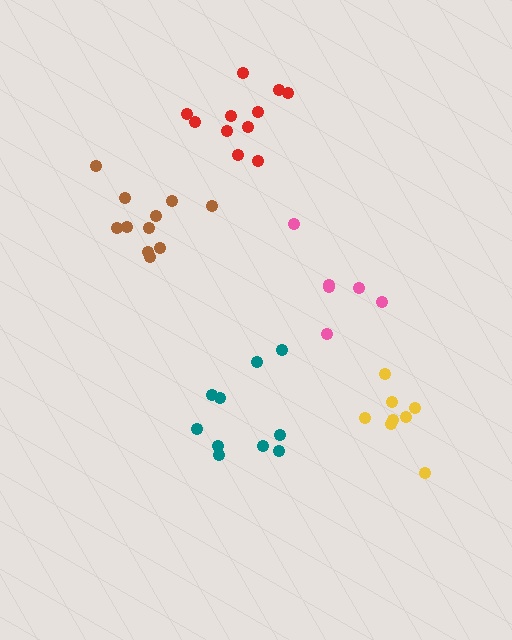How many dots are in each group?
Group 1: 6 dots, Group 2: 11 dots, Group 3: 10 dots, Group 4: 11 dots, Group 5: 8 dots (46 total).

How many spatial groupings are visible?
There are 5 spatial groupings.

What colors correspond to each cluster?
The clusters are colored: pink, brown, teal, red, yellow.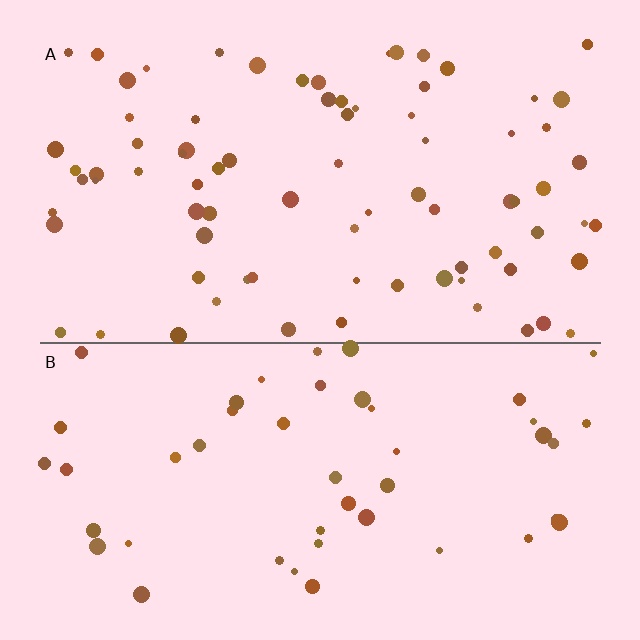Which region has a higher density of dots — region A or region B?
A (the top).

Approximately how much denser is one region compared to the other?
Approximately 1.7× — region A over region B.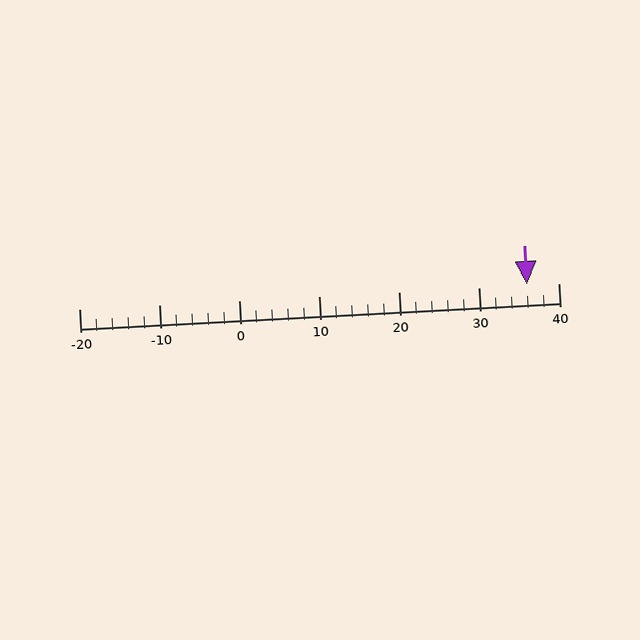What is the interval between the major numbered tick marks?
The major tick marks are spaced 10 units apart.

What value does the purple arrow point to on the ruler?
The purple arrow points to approximately 36.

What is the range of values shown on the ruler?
The ruler shows values from -20 to 40.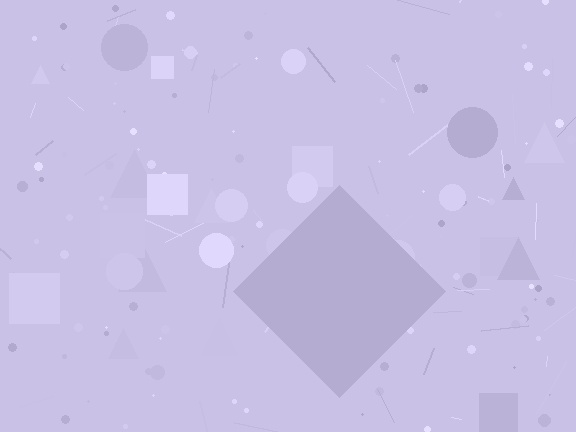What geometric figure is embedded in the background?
A diamond is embedded in the background.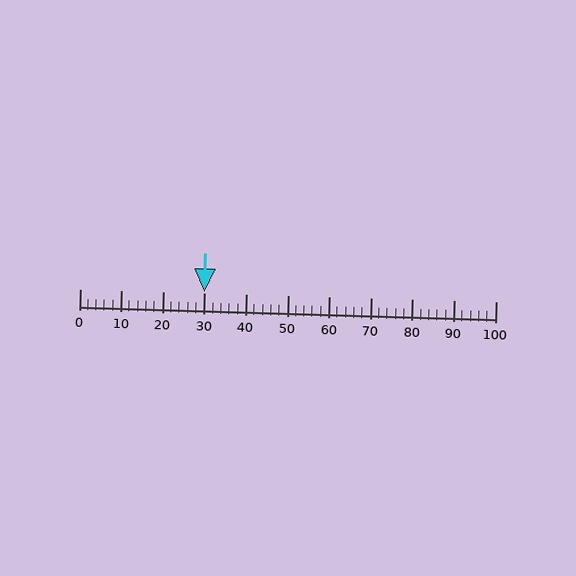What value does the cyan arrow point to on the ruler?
The cyan arrow points to approximately 30.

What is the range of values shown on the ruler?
The ruler shows values from 0 to 100.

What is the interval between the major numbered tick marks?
The major tick marks are spaced 10 units apart.